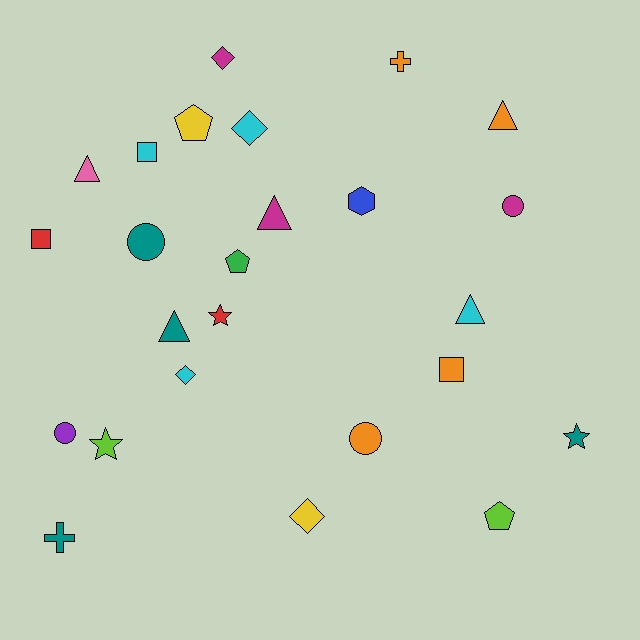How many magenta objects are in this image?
There are 3 magenta objects.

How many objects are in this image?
There are 25 objects.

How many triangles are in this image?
There are 5 triangles.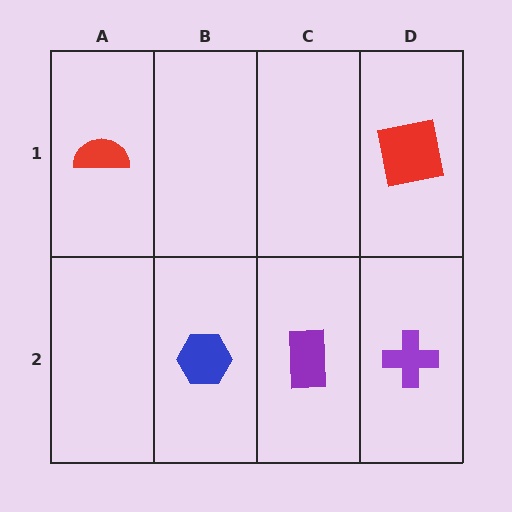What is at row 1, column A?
A red semicircle.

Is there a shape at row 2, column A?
No, that cell is empty.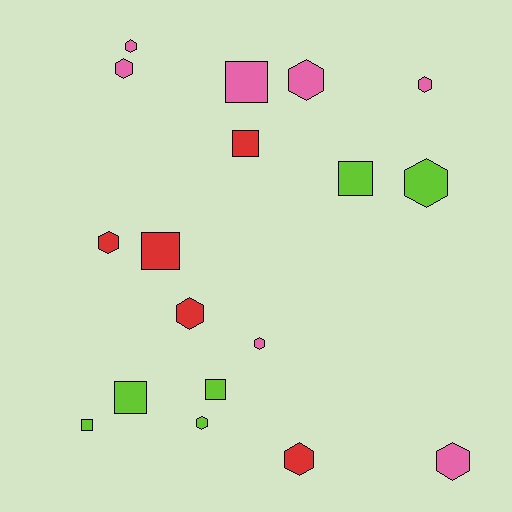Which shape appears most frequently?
Hexagon, with 11 objects.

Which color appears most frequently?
Pink, with 7 objects.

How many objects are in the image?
There are 18 objects.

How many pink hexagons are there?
There are 6 pink hexagons.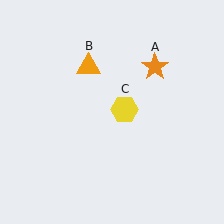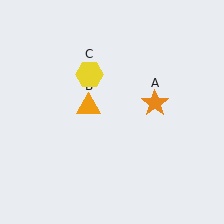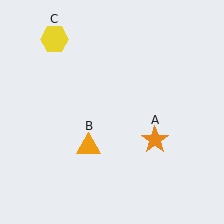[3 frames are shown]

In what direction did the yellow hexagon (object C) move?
The yellow hexagon (object C) moved up and to the left.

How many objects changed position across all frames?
3 objects changed position: orange star (object A), orange triangle (object B), yellow hexagon (object C).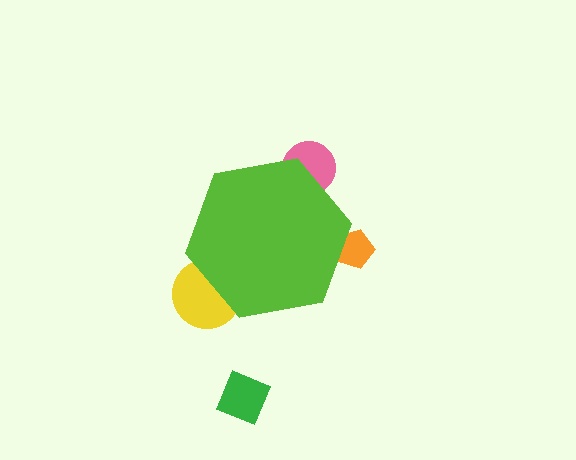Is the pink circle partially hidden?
Yes, the pink circle is partially hidden behind the lime hexagon.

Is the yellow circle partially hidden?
Yes, the yellow circle is partially hidden behind the lime hexagon.